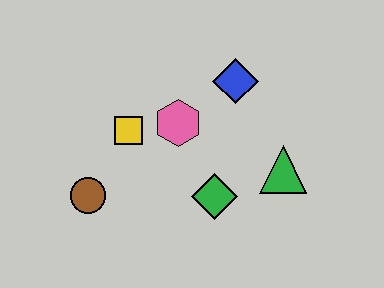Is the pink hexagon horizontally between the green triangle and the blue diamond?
No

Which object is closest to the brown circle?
The yellow square is closest to the brown circle.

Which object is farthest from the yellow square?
The green triangle is farthest from the yellow square.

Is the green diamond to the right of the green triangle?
No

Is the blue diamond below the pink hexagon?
No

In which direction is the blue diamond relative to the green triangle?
The blue diamond is above the green triangle.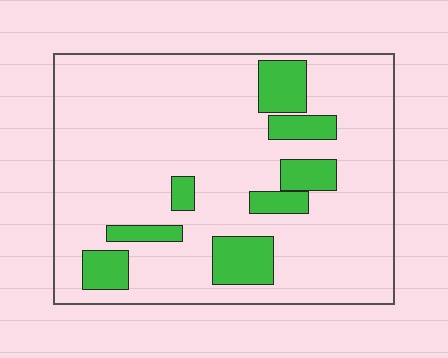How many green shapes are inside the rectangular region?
8.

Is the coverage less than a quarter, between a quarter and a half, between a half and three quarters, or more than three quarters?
Less than a quarter.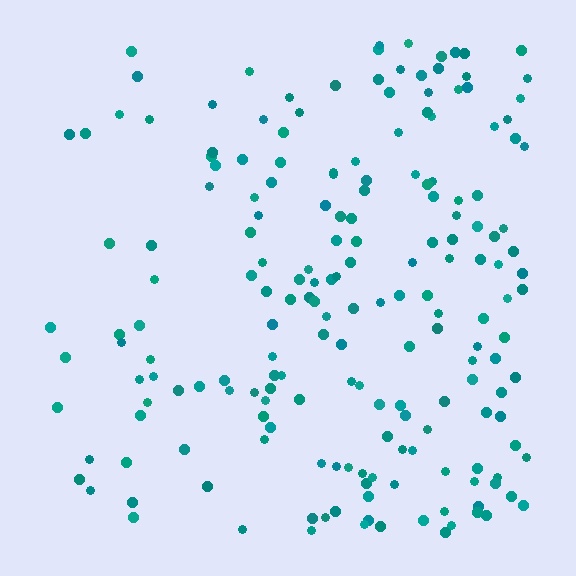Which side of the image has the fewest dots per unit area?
The left.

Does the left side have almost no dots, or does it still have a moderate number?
Still a moderate number, just noticeably fewer than the right.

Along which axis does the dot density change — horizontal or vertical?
Horizontal.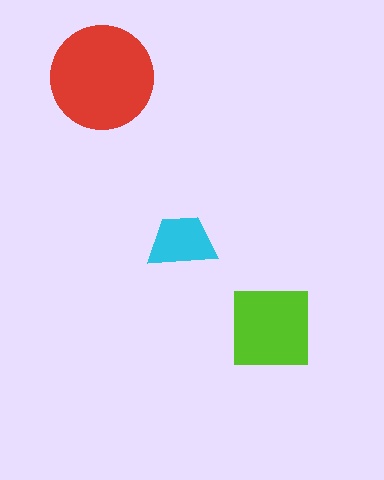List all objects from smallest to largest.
The cyan trapezoid, the lime square, the red circle.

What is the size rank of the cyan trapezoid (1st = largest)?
3rd.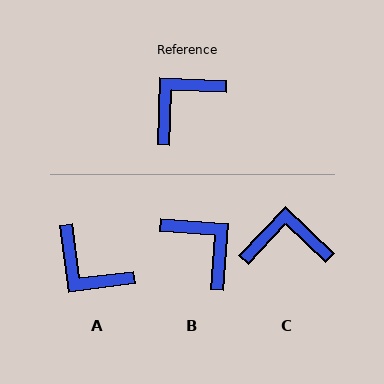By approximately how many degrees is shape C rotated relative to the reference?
Approximately 41 degrees clockwise.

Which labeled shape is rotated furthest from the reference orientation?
A, about 99 degrees away.